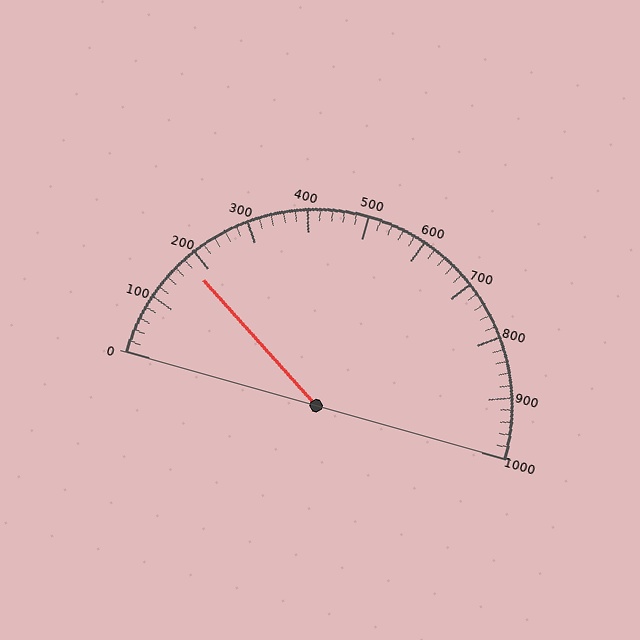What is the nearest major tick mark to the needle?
The nearest major tick mark is 200.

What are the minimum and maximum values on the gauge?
The gauge ranges from 0 to 1000.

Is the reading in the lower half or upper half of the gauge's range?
The reading is in the lower half of the range (0 to 1000).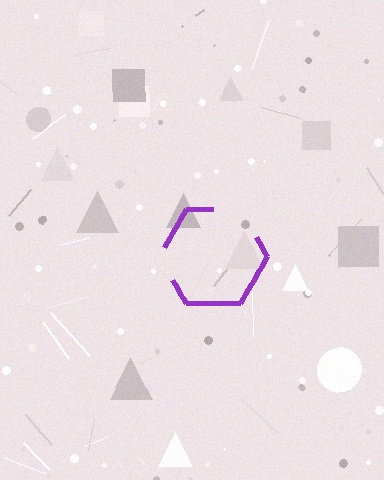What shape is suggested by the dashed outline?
The dashed outline suggests a hexagon.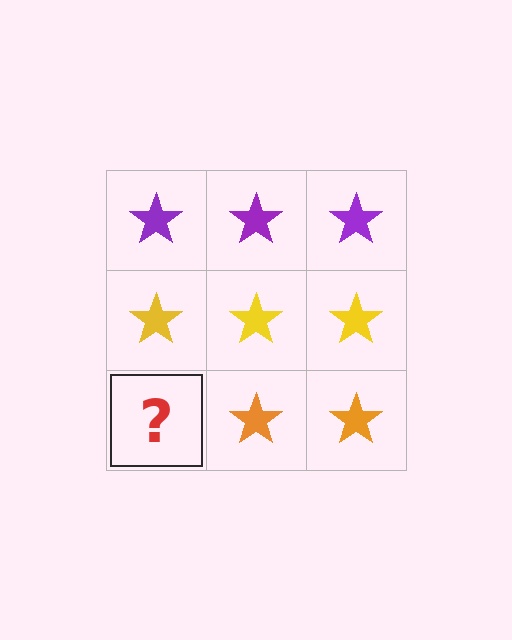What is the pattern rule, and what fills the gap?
The rule is that each row has a consistent color. The gap should be filled with an orange star.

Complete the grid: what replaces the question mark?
The question mark should be replaced with an orange star.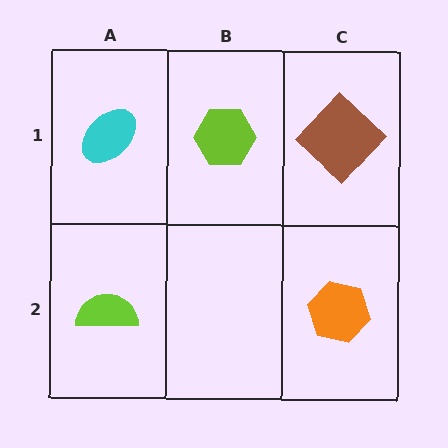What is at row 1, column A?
A cyan ellipse.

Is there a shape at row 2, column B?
No, that cell is empty.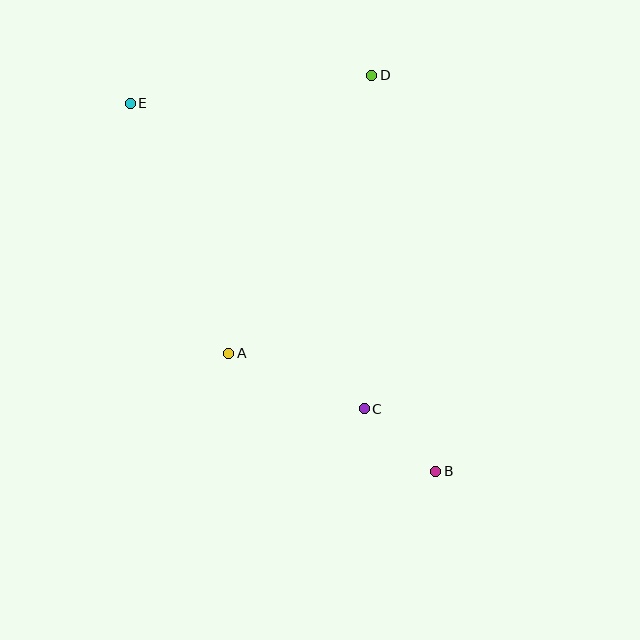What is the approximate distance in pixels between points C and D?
The distance between C and D is approximately 333 pixels.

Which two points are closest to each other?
Points B and C are closest to each other.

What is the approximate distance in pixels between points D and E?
The distance between D and E is approximately 243 pixels.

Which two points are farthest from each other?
Points B and E are farthest from each other.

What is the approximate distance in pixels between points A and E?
The distance between A and E is approximately 268 pixels.